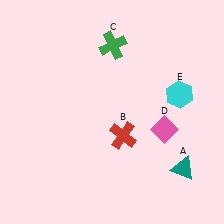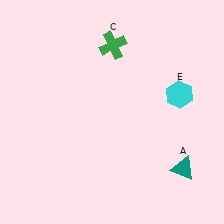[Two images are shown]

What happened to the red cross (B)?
The red cross (B) was removed in Image 2. It was in the bottom-right area of Image 1.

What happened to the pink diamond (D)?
The pink diamond (D) was removed in Image 2. It was in the bottom-right area of Image 1.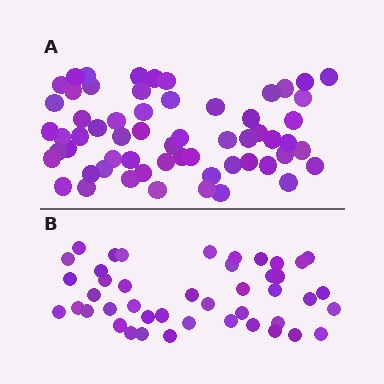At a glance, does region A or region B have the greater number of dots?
Region A (the top region) has more dots.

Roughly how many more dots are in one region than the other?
Region A has approximately 15 more dots than region B.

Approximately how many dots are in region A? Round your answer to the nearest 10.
About 60 dots.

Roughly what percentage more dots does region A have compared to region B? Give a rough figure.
About 35% more.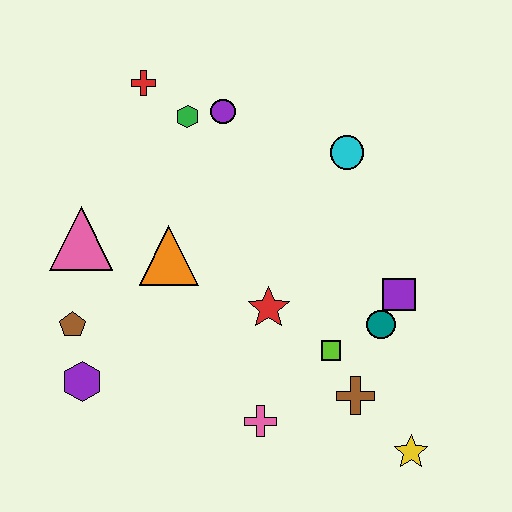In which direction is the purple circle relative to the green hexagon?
The purple circle is to the right of the green hexagon.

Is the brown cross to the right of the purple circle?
Yes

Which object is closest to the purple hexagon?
The brown pentagon is closest to the purple hexagon.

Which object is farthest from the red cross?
The yellow star is farthest from the red cross.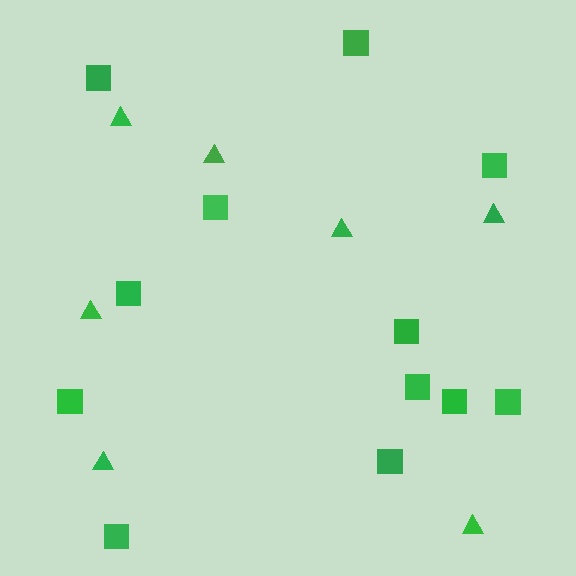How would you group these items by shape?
There are 2 groups: one group of squares (12) and one group of triangles (7).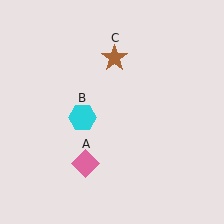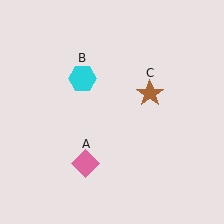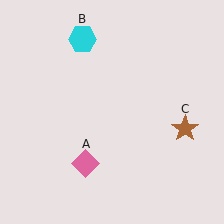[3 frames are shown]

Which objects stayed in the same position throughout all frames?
Pink diamond (object A) remained stationary.